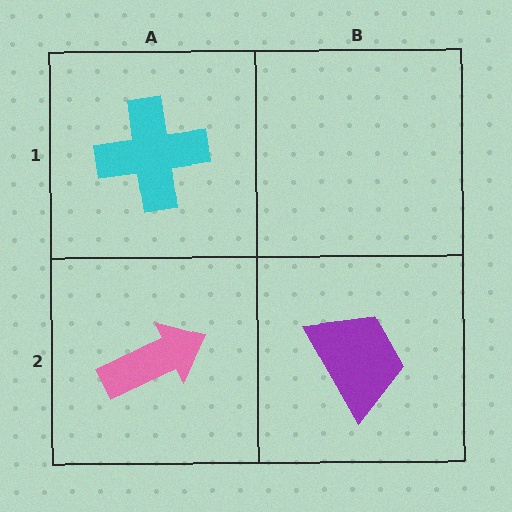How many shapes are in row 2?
2 shapes.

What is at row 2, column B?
A purple trapezoid.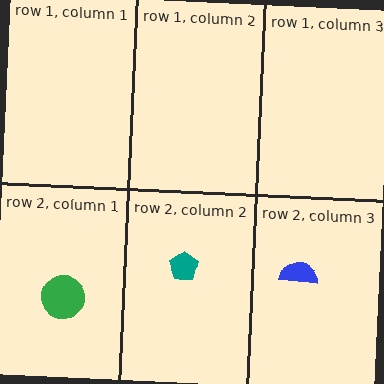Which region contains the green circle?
The row 2, column 1 region.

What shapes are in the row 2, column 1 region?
The green circle.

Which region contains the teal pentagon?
The row 2, column 2 region.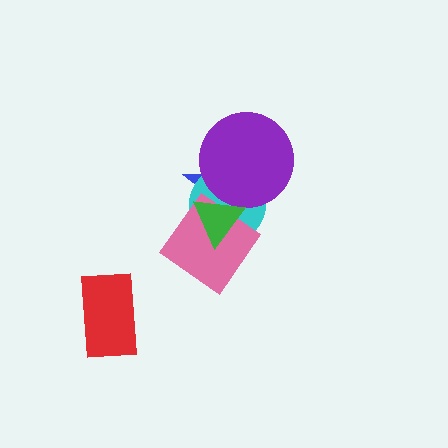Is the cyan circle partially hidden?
Yes, it is partially covered by another shape.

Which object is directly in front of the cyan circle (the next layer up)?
The purple circle is directly in front of the cyan circle.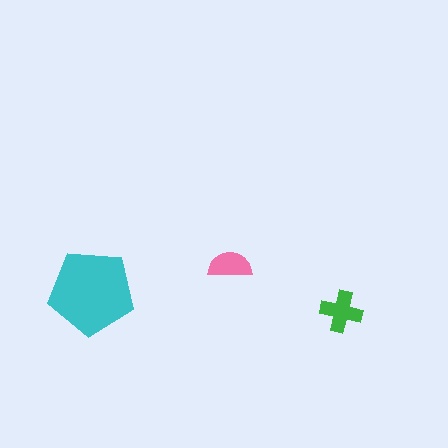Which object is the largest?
The cyan pentagon.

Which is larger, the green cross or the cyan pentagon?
The cyan pentagon.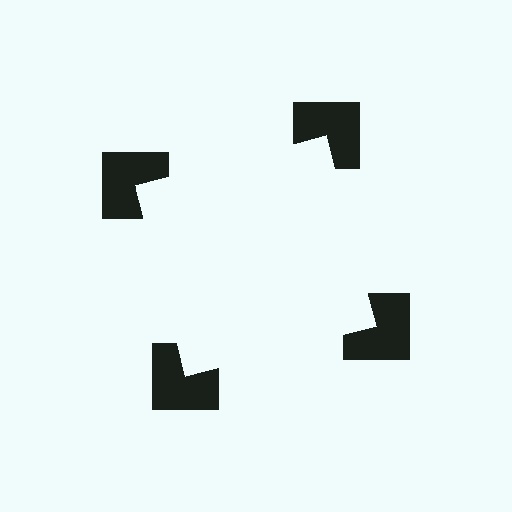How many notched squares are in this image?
There are 4 — one at each vertex of the illusory square.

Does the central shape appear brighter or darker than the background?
It typically appears slightly brighter than the background, even though no actual brightness change is drawn.